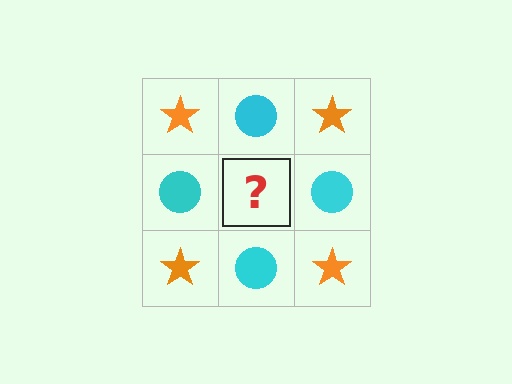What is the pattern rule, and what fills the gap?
The rule is that it alternates orange star and cyan circle in a checkerboard pattern. The gap should be filled with an orange star.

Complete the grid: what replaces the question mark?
The question mark should be replaced with an orange star.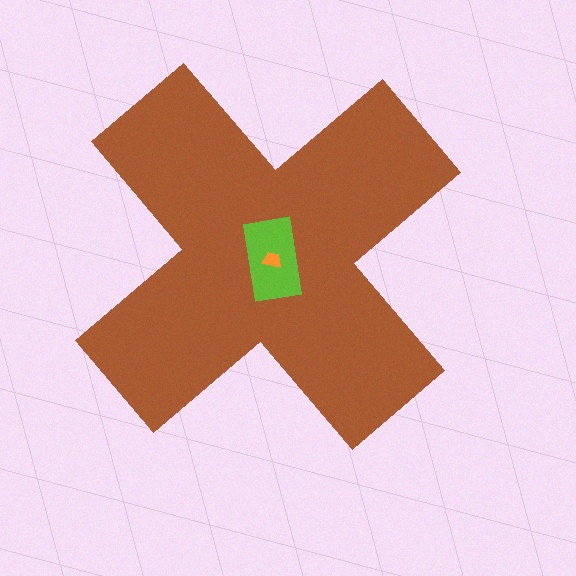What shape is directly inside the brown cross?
The lime rectangle.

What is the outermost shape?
The brown cross.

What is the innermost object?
The orange trapezoid.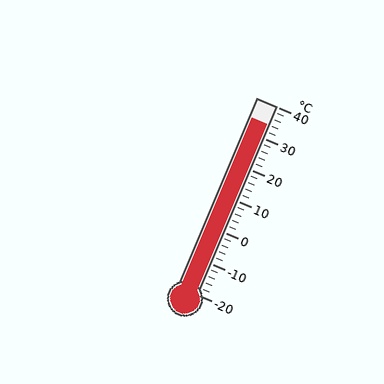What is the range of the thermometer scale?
The thermometer scale ranges from -20°C to 40°C.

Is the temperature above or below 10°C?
The temperature is above 10°C.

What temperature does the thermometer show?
The thermometer shows approximately 34°C.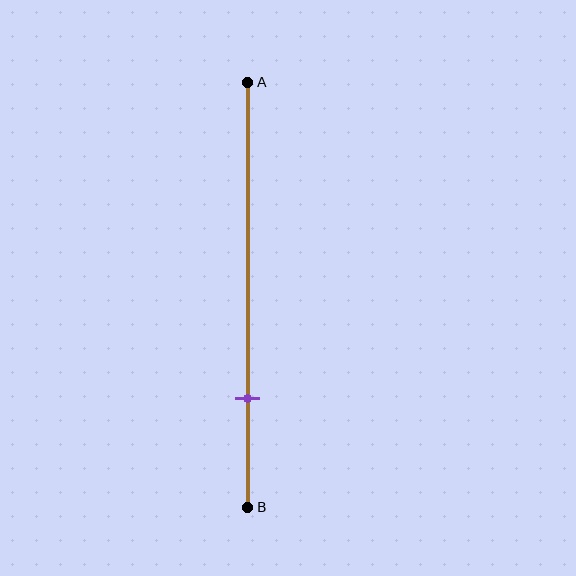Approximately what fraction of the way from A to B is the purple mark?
The purple mark is approximately 75% of the way from A to B.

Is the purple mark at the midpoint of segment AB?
No, the mark is at about 75% from A, not at the 50% midpoint.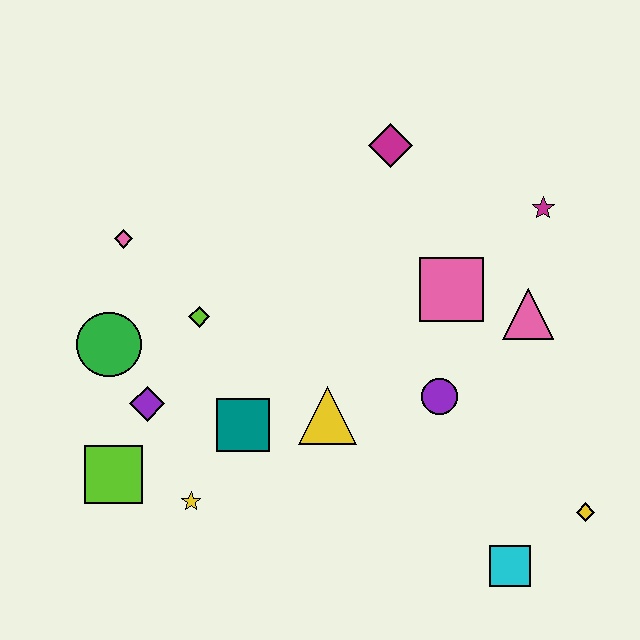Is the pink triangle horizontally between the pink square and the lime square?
No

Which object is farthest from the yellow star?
The magenta star is farthest from the yellow star.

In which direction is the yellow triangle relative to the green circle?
The yellow triangle is to the right of the green circle.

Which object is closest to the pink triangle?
The pink square is closest to the pink triangle.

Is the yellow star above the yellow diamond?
Yes